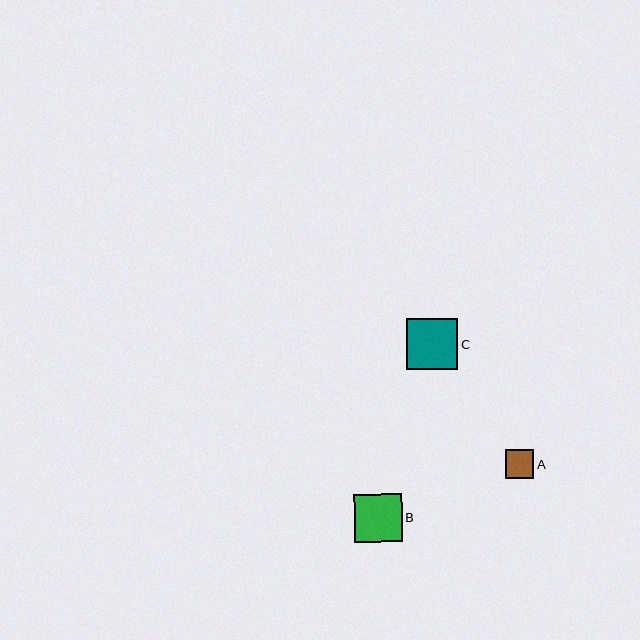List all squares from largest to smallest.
From largest to smallest: C, B, A.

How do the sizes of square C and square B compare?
Square C and square B are approximately the same size.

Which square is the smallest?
Square A is the smallest with a size of approximately 28 pixels.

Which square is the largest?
Square C is the largest with a size of approximately 51 pixels.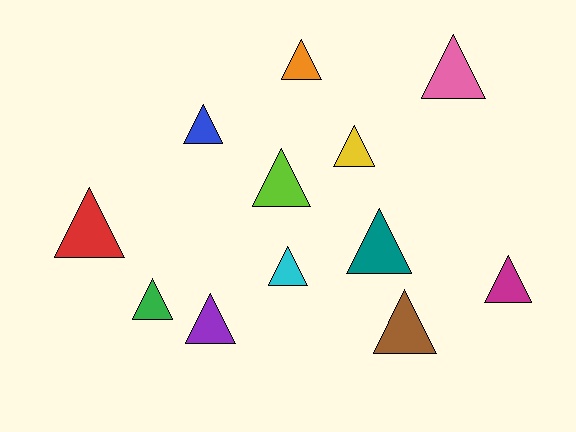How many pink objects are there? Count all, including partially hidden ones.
There is 1 pink object.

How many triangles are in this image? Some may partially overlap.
There are 12 triangles.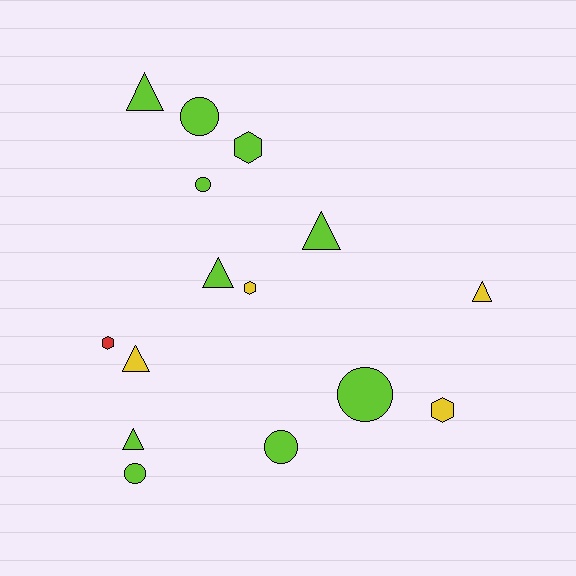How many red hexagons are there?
There is 1 red hexagon.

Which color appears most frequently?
Lime, with 10 objects.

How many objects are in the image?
There are 15 objects.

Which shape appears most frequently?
Triangle, with 6 objects.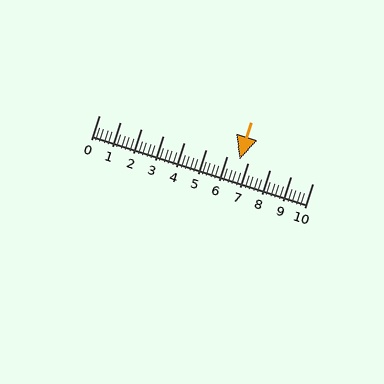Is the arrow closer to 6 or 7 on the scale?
The arrow is closer to 7.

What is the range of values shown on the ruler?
The ruler shows values from 0 to 10.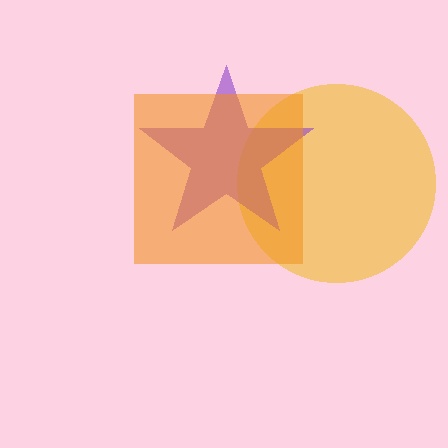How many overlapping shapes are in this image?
There are 3 overlapping shapes in the image.